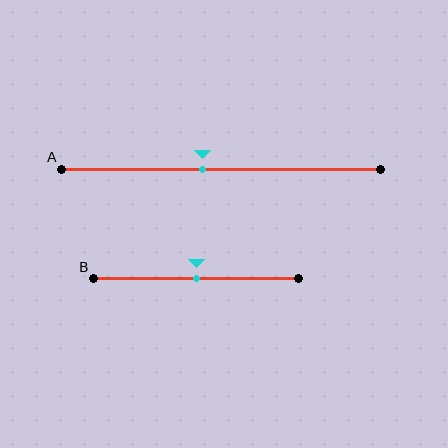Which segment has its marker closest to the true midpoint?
Segment B has its marker closest to the true midpoint.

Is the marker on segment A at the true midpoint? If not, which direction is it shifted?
No, the marker on segment A is shifted to the left by about 6% of the segment length.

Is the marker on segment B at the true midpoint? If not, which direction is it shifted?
Yes, the marker on segment B is at the true midpoint.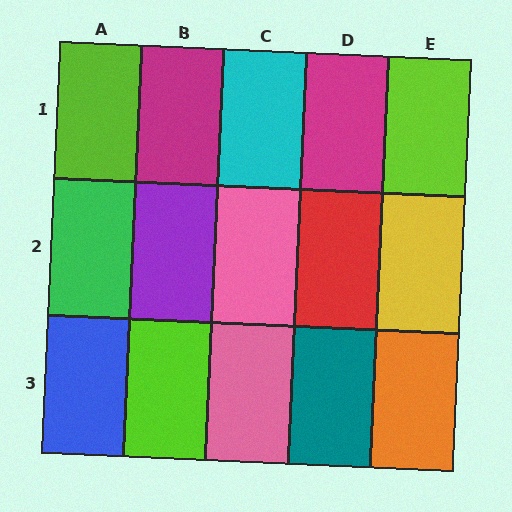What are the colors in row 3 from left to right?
Blue, lime, pink, teal, orange.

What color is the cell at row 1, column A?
Lime.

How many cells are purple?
1 cell is purple.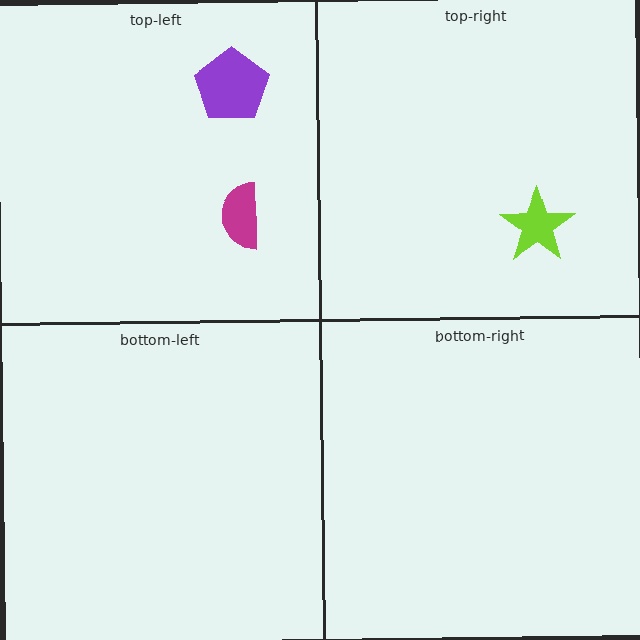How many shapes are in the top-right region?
1.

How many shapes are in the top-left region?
2.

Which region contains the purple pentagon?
The top-left region.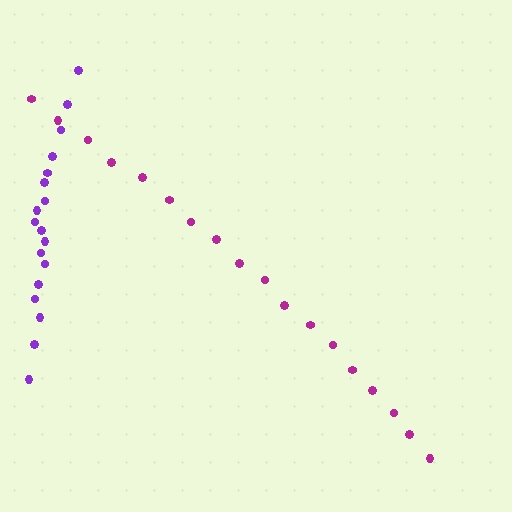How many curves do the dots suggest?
There are 2 distinct paths.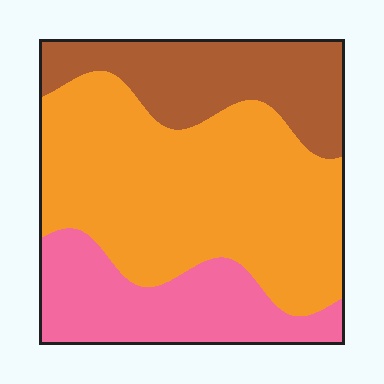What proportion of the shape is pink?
Pink covers about 25% of the shape.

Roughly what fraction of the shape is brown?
Brown covers 23% of the shape.